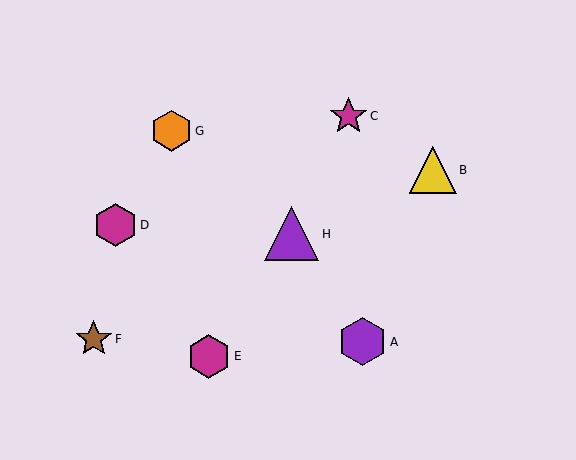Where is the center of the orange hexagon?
The center of the orange hexagon is at (171, 131).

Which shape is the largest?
The purple triangle (labeled H) is the largest.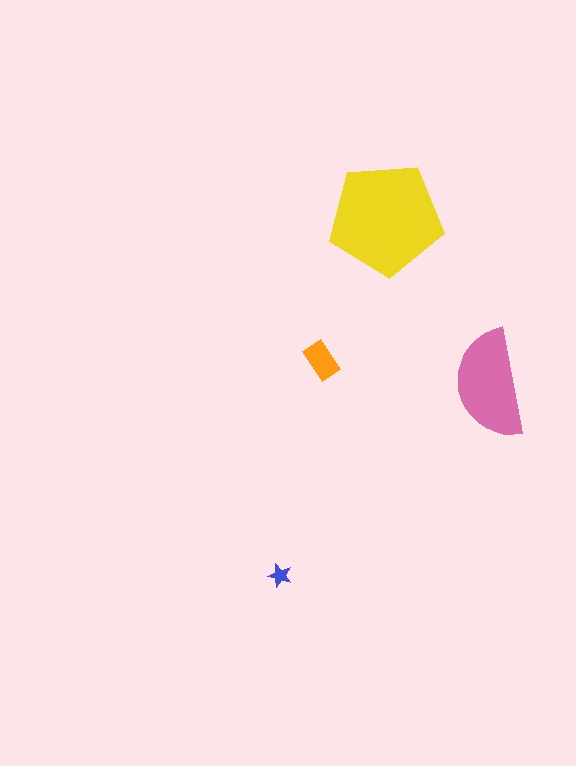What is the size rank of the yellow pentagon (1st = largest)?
1st.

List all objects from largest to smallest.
The yellow pentagon, the pink semicircle, the orange rectangle, the blue star.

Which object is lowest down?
The blue star is bottommost.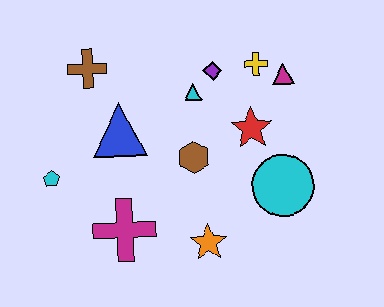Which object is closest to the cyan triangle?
The purple diamond is closest to the cyan triangle.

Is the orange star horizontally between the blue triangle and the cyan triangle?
No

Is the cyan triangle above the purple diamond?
No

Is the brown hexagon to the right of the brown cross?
Yes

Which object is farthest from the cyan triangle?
The cyan pentagon is farthest from the cyan triangle.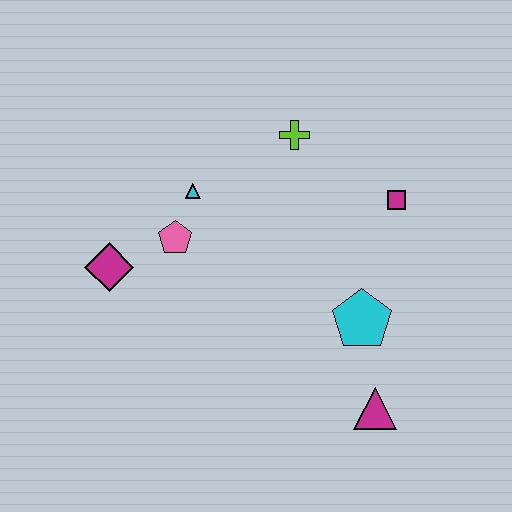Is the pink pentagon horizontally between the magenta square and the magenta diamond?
Yes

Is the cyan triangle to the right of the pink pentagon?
Yes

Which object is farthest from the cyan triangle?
The magenta triangle is farthest from the cyan triangle.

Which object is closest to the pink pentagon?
The cyan triangle is closest to the pink pentagon.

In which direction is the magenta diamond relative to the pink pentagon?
The magenta diamond is to the left of the pink pentagon.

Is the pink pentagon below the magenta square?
Yes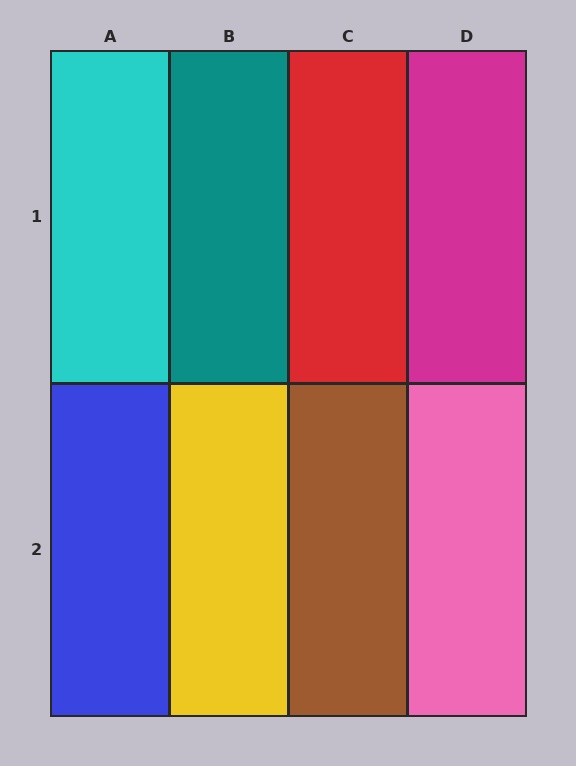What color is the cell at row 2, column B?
Yellow.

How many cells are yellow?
1 cell is yellow.